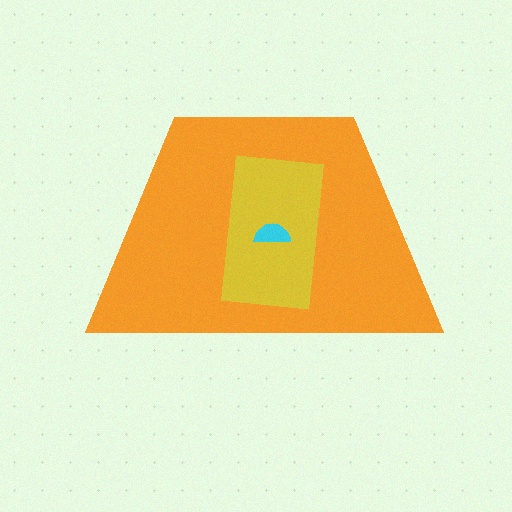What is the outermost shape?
The orange trapezoid.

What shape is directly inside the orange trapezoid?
The yellow rectangle.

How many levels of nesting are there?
3.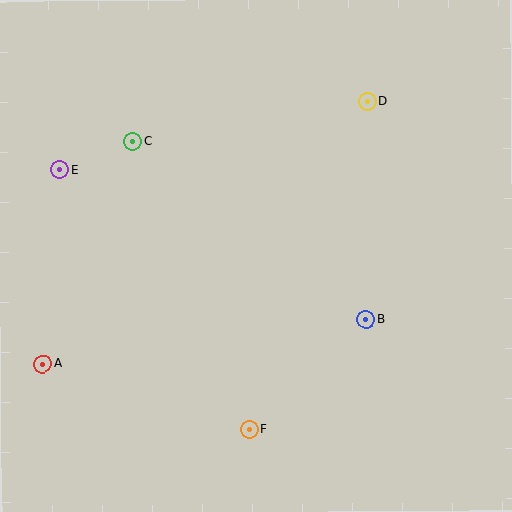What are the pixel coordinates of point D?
Point D is at (367, 102).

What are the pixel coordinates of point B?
Point B is at (366, 319).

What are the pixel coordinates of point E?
Point E is at (60, 170).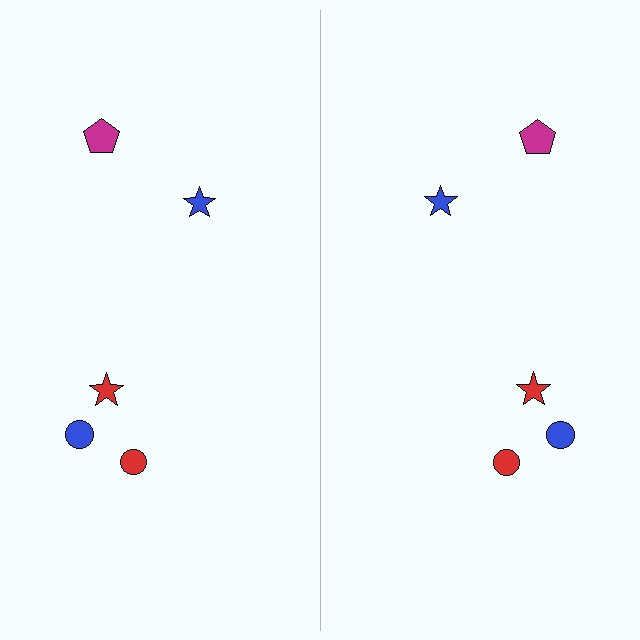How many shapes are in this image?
There are 10 shapes in this image.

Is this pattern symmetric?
Yes, this pattern has bilateral (reflection) symmetry.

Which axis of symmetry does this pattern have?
The pattern has a vertical axis of symmetry running through the center of the image.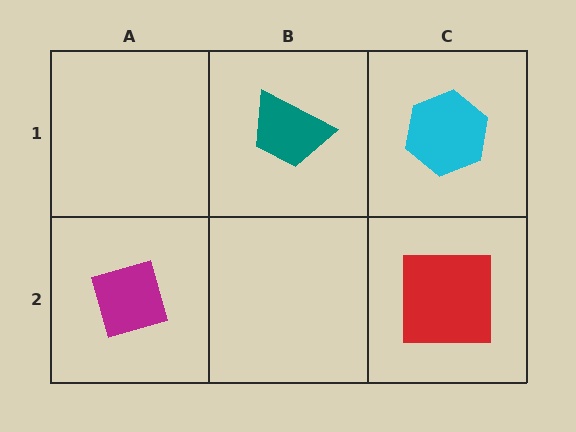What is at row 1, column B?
A teal trapezoid.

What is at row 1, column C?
A cyan hexagon.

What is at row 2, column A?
A magenta diamond.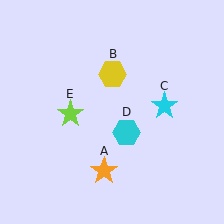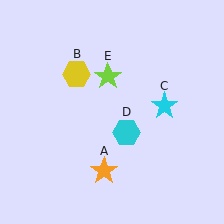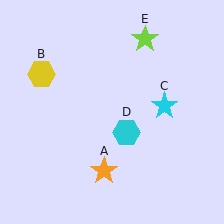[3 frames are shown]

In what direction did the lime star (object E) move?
The lime star (object E) moved up and to the right.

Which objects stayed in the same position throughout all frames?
Orange star (object A) and cyan star (object C) and cyan hexagon (object D) remained stationary.